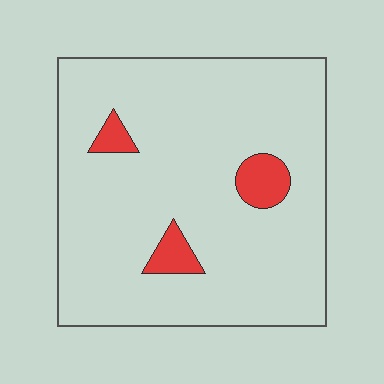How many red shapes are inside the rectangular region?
3.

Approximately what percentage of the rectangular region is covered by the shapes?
Approximately 10%.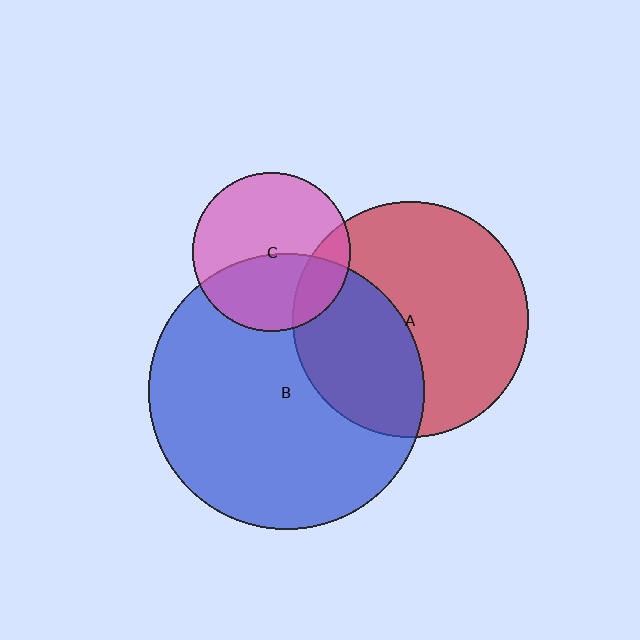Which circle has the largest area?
Circle B (blue).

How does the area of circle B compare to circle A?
Approximately 1.4 times.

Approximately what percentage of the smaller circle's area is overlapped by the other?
Approximately 40%.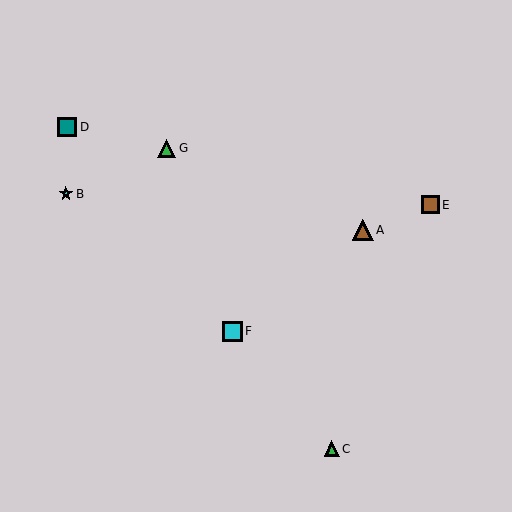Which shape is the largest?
The brown triangle (labeled A) is the largest.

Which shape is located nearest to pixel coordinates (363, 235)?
The brown triangle (labeled A) at (363, 230) is nearest to that location.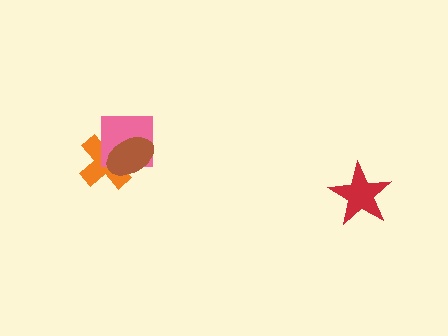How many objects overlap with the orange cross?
2 objects overlap with the orange cross.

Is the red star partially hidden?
No, no other shape covers it.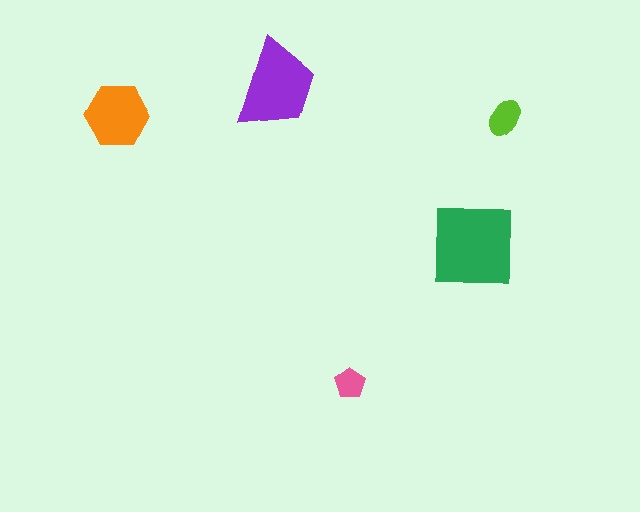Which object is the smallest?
The pink pentagon.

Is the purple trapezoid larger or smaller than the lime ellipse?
Larger.